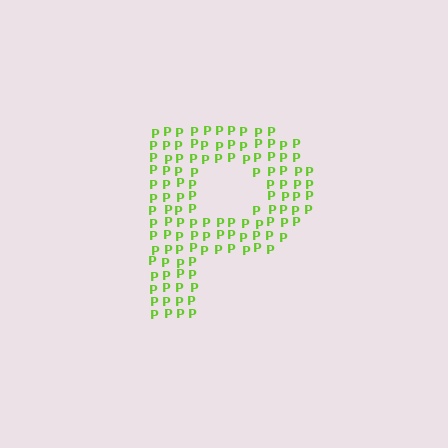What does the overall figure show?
The overall figure shows the letter P.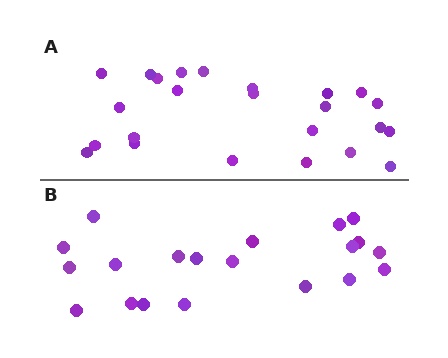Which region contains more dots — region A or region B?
Region A (the top region) has more dots.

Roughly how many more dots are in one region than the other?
Region A has about 4 more dots than region B.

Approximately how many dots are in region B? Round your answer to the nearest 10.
About 20 dots.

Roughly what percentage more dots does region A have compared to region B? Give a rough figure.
About 20% more.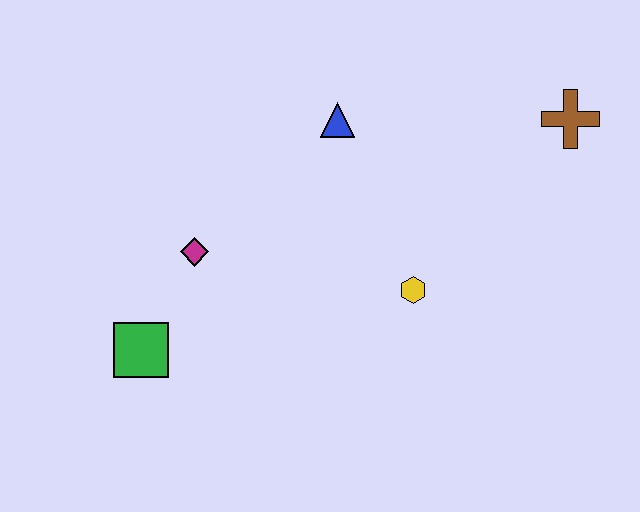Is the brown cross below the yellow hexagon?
No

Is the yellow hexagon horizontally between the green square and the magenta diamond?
No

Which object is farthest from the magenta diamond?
The brown cross is farthest from the magenta diamond.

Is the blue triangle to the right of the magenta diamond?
Yes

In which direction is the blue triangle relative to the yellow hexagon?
The blue triangle is above the yellow hexagon.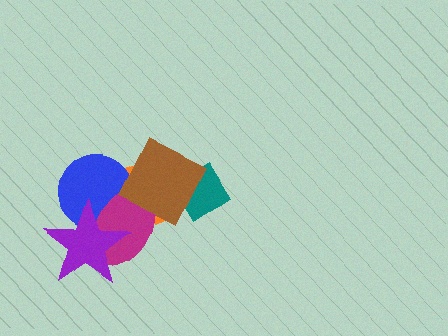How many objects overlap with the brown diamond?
4 objects overlap with the brown diamond.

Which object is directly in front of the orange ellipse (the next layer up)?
The blue circle is directly in front of the orange ellipse.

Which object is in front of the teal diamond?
The brown diamond is in front of the teal diamond.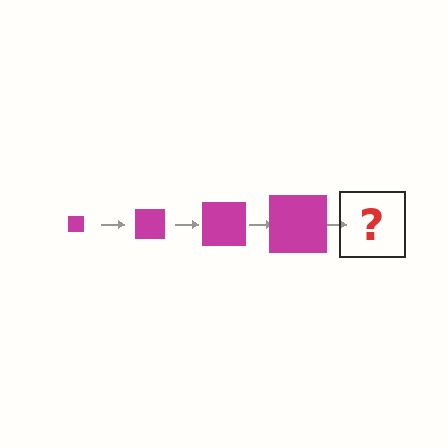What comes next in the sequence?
The next element should be a magenta square, larger than the previous one.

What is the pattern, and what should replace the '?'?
The pattern is that the square gets progressively larger each step. The '?' should be a magenta square, larger than the previous one.